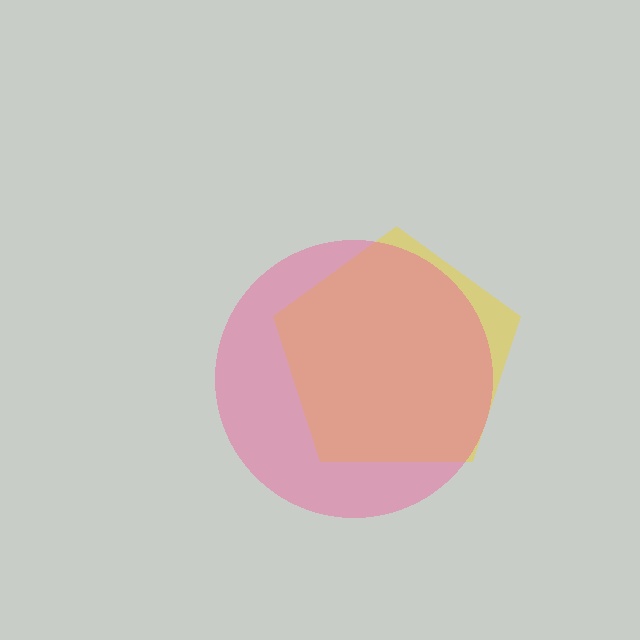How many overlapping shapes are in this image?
There are 2 overlapping shapes in the image.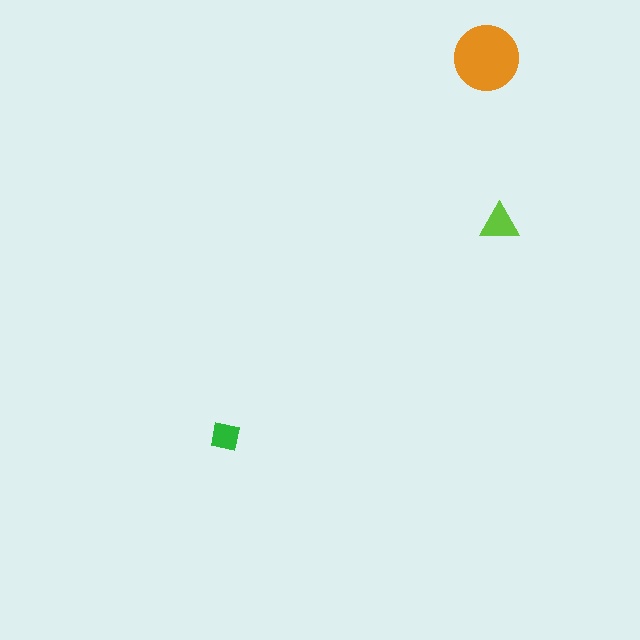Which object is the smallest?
The green square.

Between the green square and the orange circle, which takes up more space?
The orange circle.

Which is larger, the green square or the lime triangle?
The lime triangle.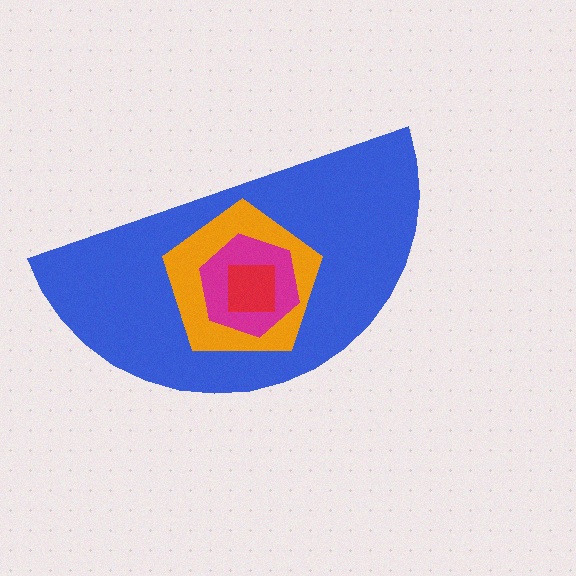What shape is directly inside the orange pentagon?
The magenta hexagon.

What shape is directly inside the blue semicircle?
The orange pentagon.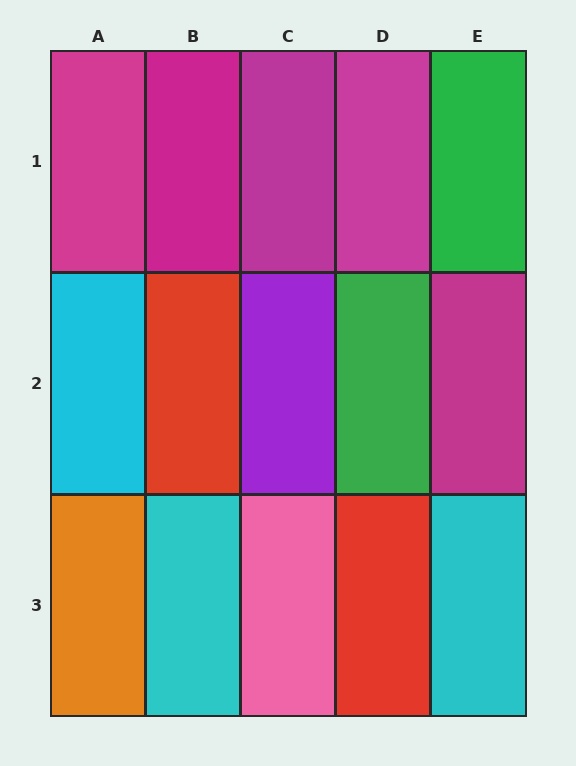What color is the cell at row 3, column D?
Red.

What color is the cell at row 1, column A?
Magenta.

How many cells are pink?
1 cell is pink.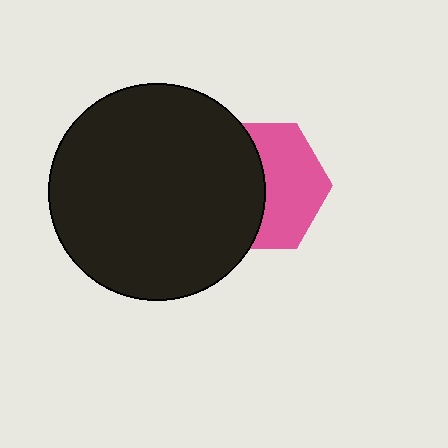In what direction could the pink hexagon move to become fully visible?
The pink hexagon could move right. That would shift it out from behind the black circle entirely.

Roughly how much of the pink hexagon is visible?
About half of it is visible (roughly 51%).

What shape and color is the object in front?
The object in front is a black circle.